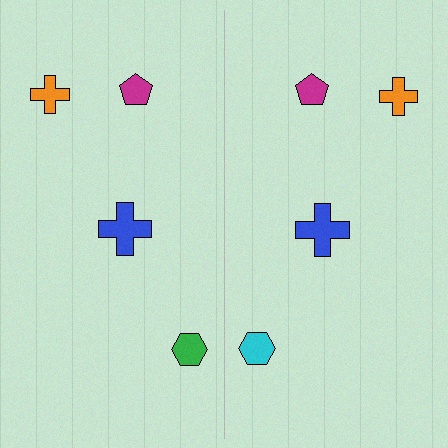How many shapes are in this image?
There are 8 shapes in this image.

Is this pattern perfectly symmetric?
No, the pattern is not perfectly symmetric. The cyan hexagon on the right side breaks the symmetry — its mirror counterpart is green.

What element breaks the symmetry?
The cyan hexagon on the right side breaks the symmetry — its mirror counterpart is green.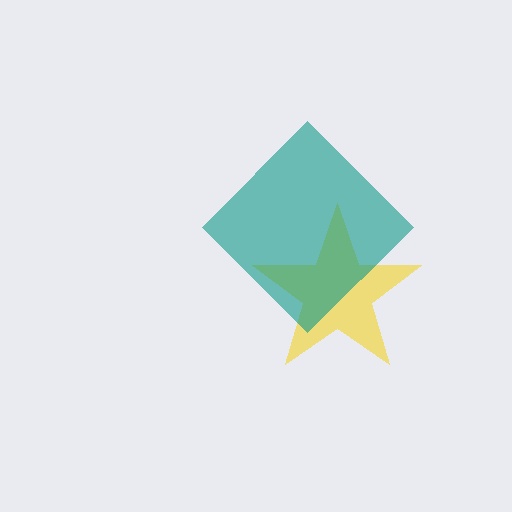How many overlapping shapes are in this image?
There are 2 overlapping shapes in the image.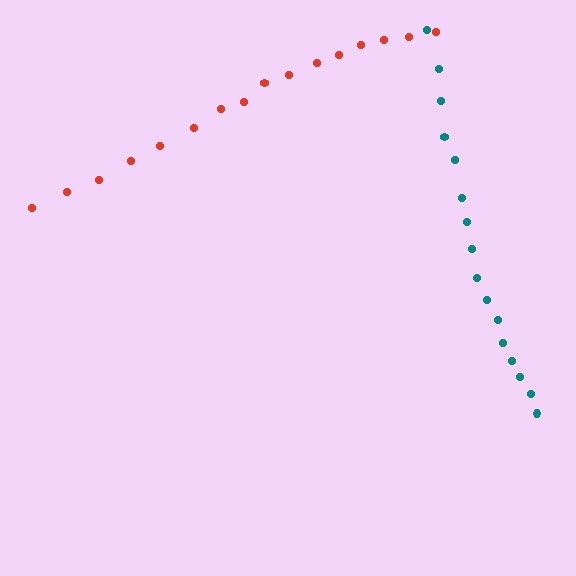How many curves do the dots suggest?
There are 2 distinct paths.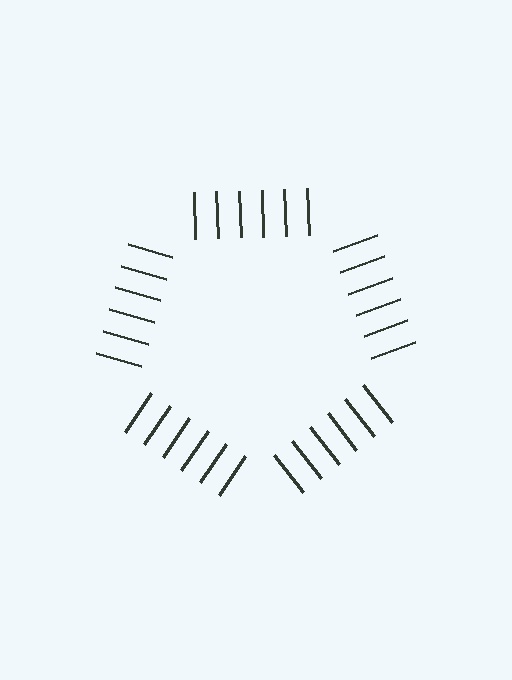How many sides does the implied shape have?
5 sides — the line-ends trace a pentagon.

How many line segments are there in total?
30 — 6 along each of the 5 edges.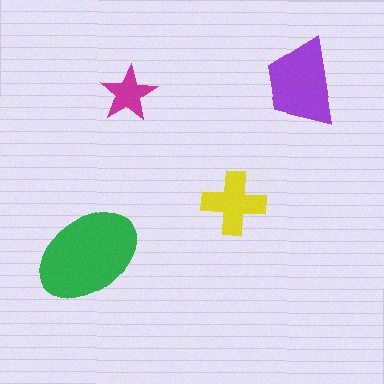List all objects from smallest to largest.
The magenta star, the yellow cross, the purple trapezoid, the green ellipse.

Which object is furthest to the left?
The green ellipse is leftmost.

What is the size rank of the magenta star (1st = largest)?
4th.